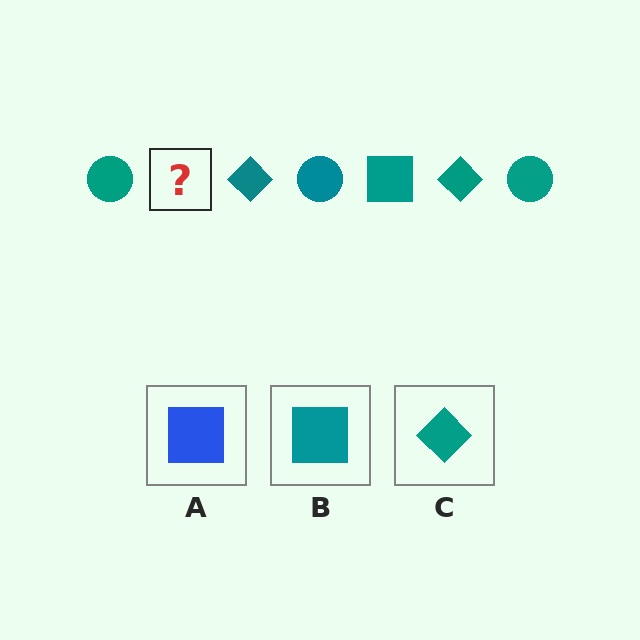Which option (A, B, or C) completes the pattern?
B.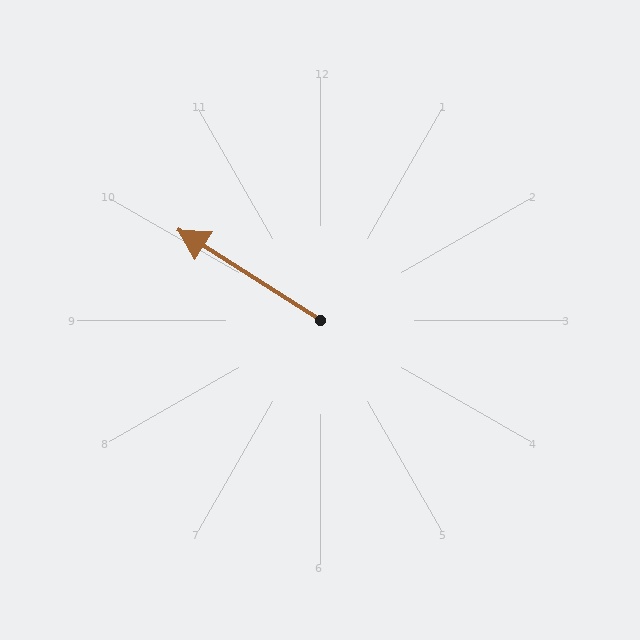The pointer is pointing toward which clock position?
Roughly 10 o'clock.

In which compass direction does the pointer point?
Northwest.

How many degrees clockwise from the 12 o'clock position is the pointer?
Approximately 302 degrees.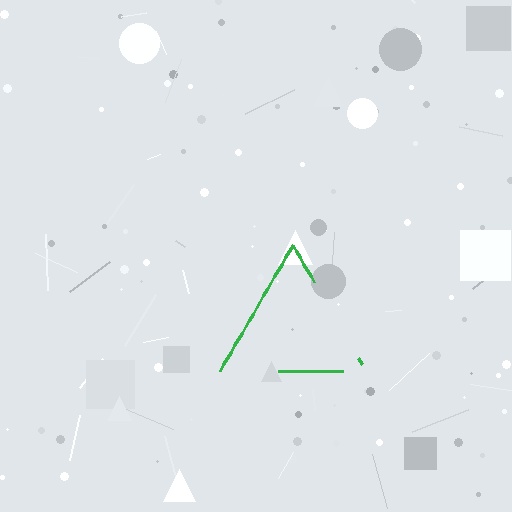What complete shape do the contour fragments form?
The contour fragments form a triangle.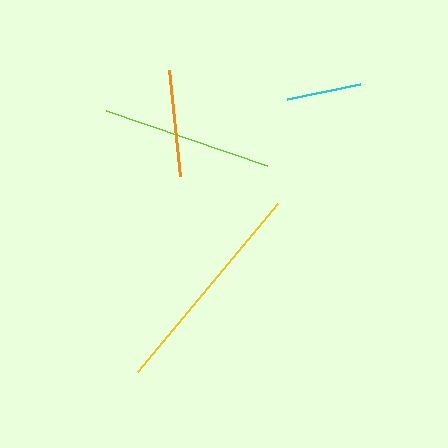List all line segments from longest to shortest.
From longest to shortest: yellow, lime, orange, cyan.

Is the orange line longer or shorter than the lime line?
The lime line is longer than the orange line.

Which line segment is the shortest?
The cyan line is the shortest at approximately 75 pixels.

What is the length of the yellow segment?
The yellow segment is approximately 219 pixels long.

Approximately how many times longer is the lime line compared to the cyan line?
The lime line is approximately 2.3 times the length of the cyan line.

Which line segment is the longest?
The yellow line is the longest at approximately 219 pixels.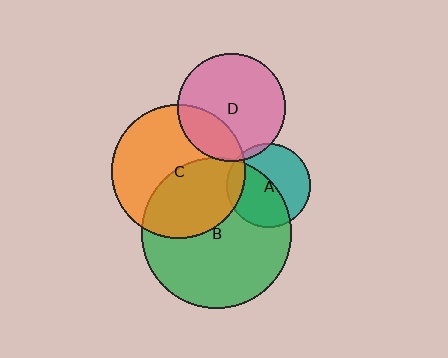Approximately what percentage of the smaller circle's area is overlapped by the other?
Approximately 5%.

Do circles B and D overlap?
Yes.